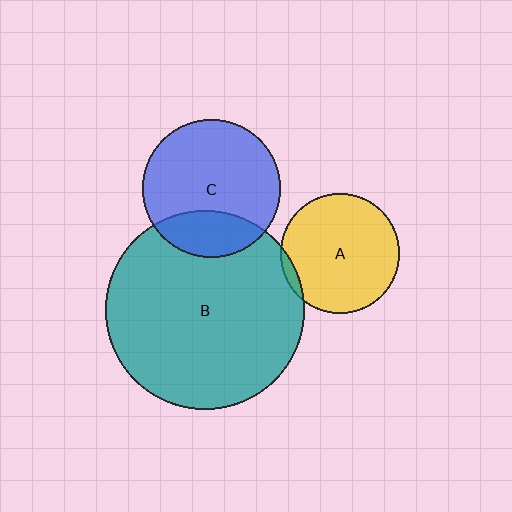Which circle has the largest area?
Circle B (teal).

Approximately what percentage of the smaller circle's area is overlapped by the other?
Approximately 5%.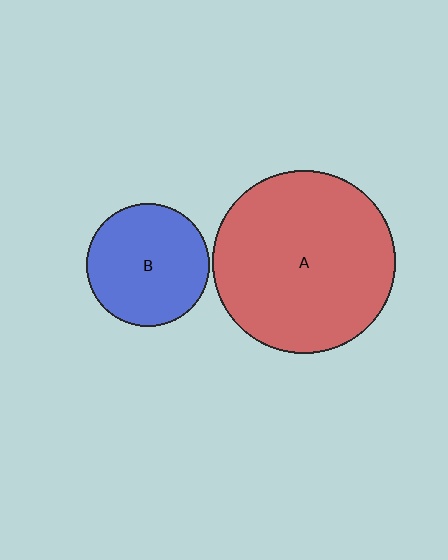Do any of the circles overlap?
No, none of the circles overlap.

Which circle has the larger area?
Circle A (red).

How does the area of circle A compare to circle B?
Approximately 2.2 times.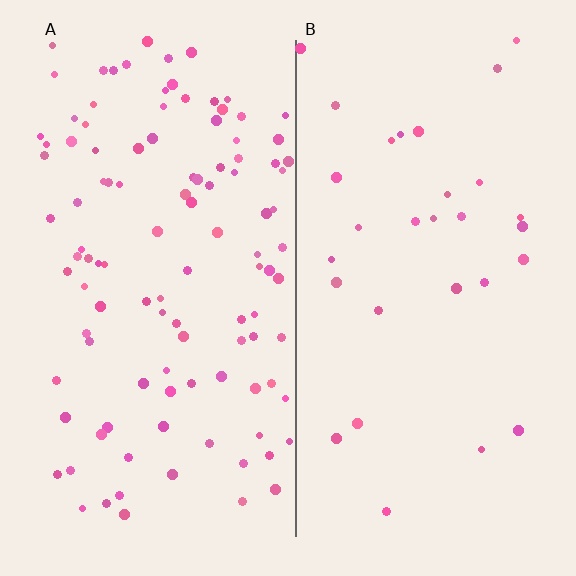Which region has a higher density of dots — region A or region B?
A (the left).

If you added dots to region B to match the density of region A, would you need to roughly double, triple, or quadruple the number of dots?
Approximately quadruple.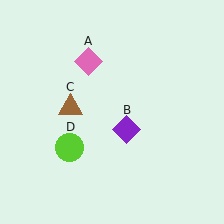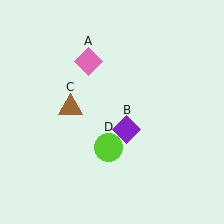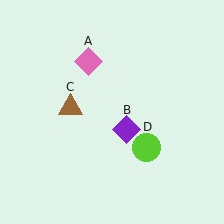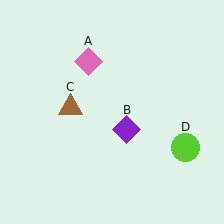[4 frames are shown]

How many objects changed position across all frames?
1 object changed position: lime circle (object D).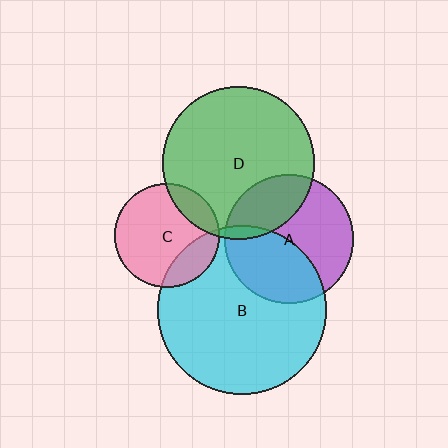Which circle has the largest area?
Circle B (cyan).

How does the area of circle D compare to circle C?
Approximately 2.1 times.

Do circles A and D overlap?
Yes.